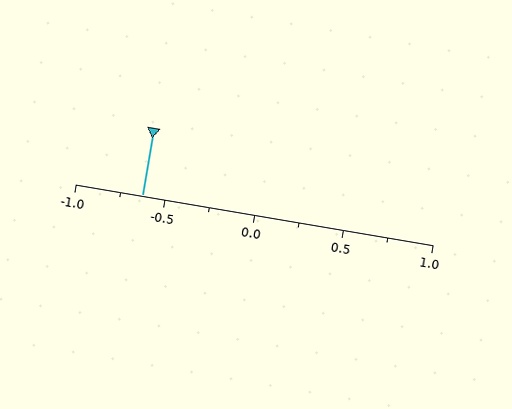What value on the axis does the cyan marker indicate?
The marker indicates approximately -0.62.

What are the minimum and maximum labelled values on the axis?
The axis runs from -1.0 to 1.0.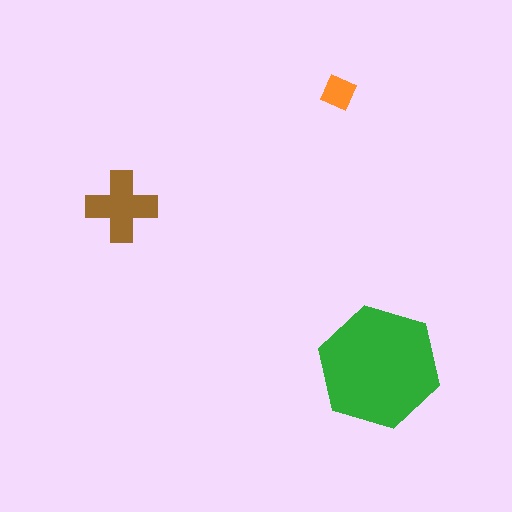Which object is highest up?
The orange diamond is topmost.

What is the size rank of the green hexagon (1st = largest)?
1st.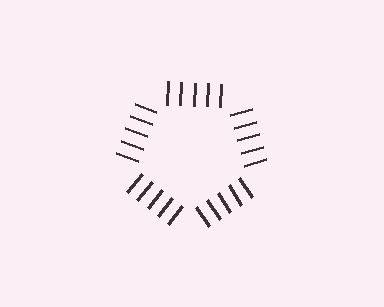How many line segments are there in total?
25 — 5 along each of the 5 edges.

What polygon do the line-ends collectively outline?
An illusory pentagon — the line segments terminate on its edges but no continuous stroke is drawn.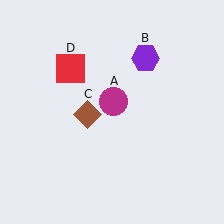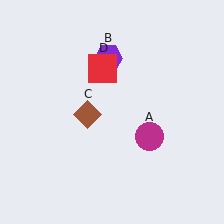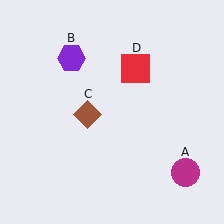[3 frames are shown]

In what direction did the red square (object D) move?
The red square (object D) moved right.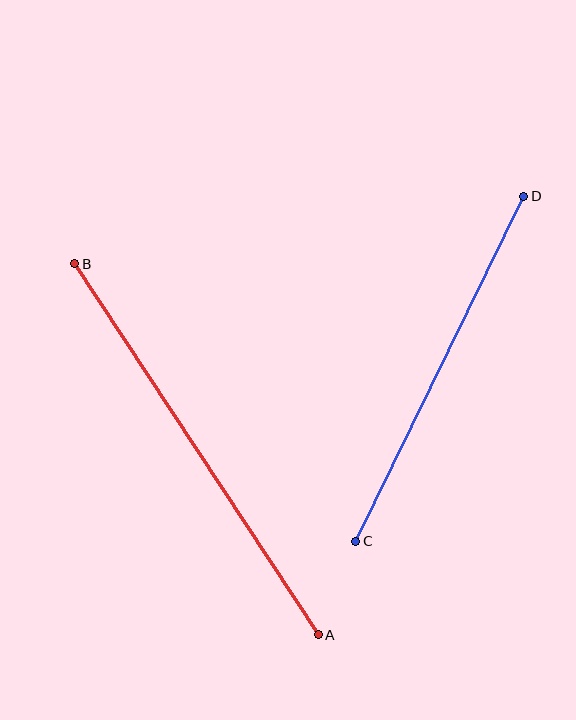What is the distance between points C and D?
The distance is approximately 384 pixels.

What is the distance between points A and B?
The distance is approximately 444 pixels.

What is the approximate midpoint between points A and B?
The midpoint is at approximately (196, 449) pixels.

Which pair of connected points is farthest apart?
Points A and B are farthest apart.